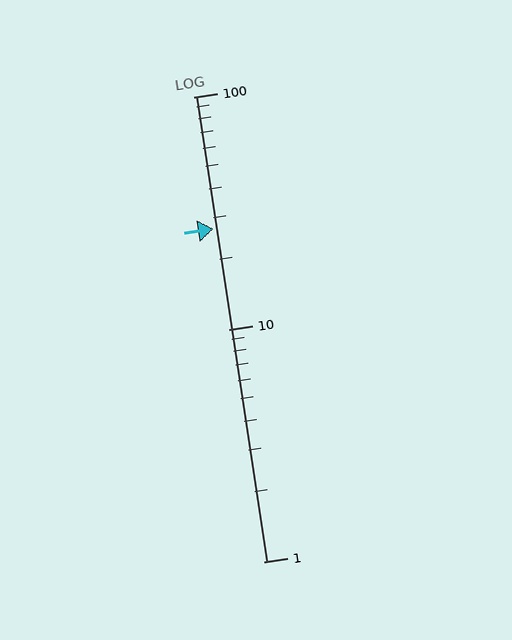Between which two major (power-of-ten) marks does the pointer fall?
The pointer is between 10 and 100.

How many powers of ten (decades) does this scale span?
The scale spans 2 decades, from 1 to 100.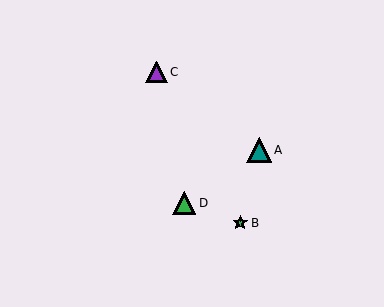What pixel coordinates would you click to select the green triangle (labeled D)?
Click at (184, 203) to select the green triangle D.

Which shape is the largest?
The teal triangle (labeled A) is the largest.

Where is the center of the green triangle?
The center of the green triangle is at (184, 203).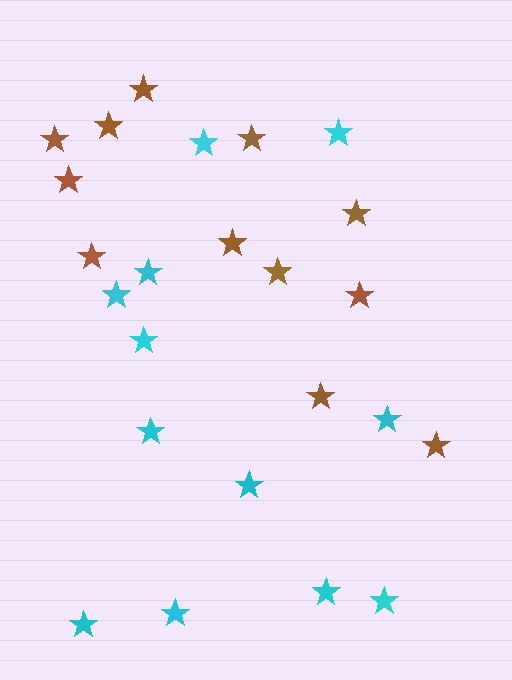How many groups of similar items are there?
There are 2 groups: one group of cyan stars (12) and one group of brown stars (12).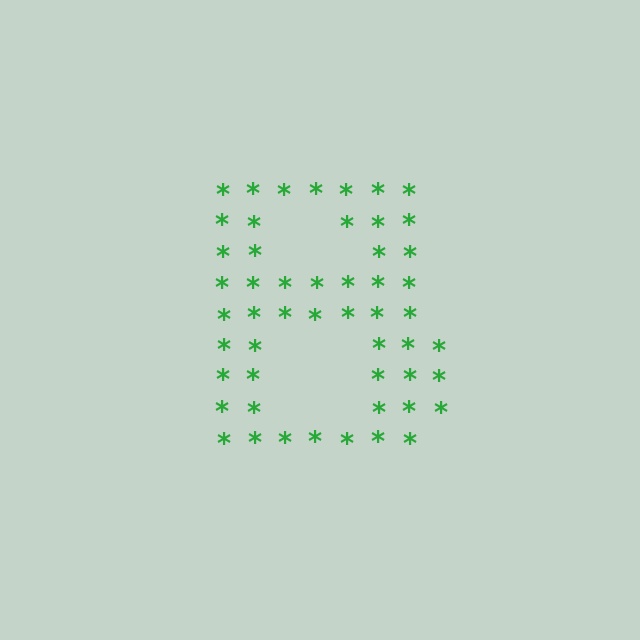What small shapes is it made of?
It is made of small asterisks.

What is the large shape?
The large shape is the letter B.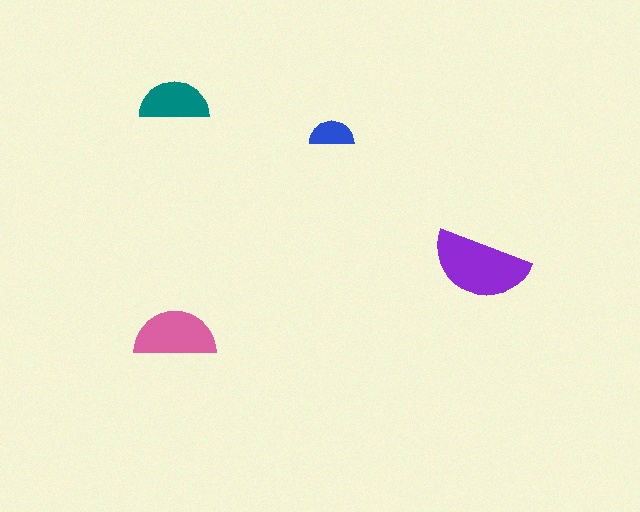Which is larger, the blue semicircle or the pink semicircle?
The pink one.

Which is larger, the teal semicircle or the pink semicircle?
The pink one.